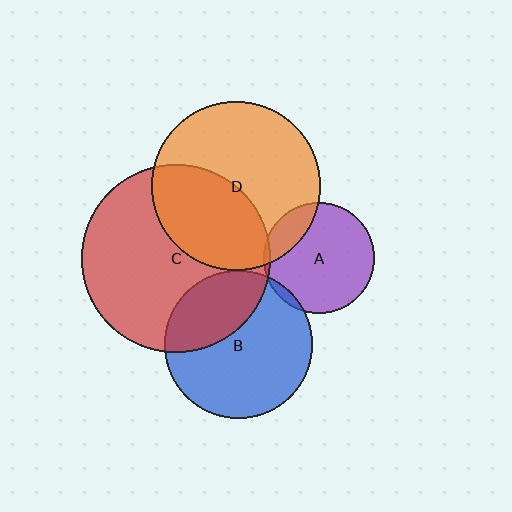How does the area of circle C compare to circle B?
Approximately 1.6 times.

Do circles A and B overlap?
Yes.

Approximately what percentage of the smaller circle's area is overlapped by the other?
Approximately 5%.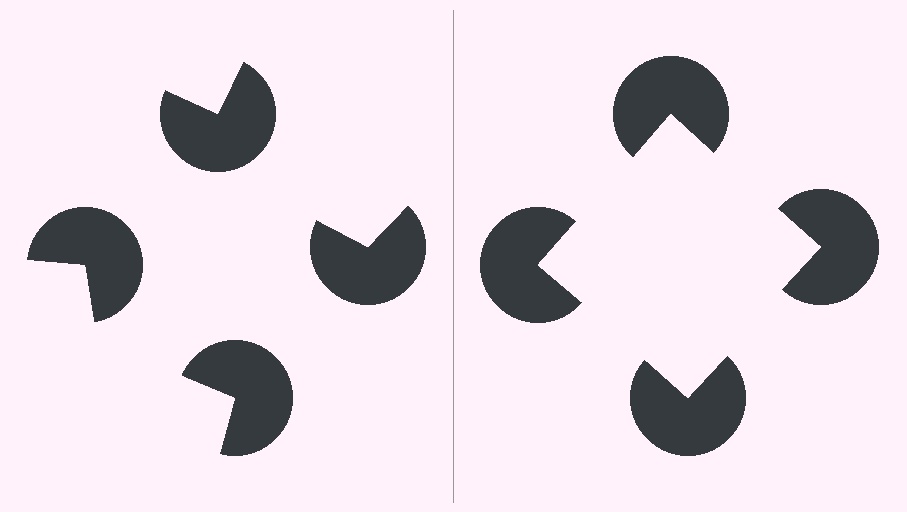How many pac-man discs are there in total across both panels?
8 — 4 on each side.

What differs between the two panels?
The pac-man discs are positioned identically on both sides; only the wedge orientations differ. On the right they align to a square; on the left they are misaligned.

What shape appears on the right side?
An illusory square.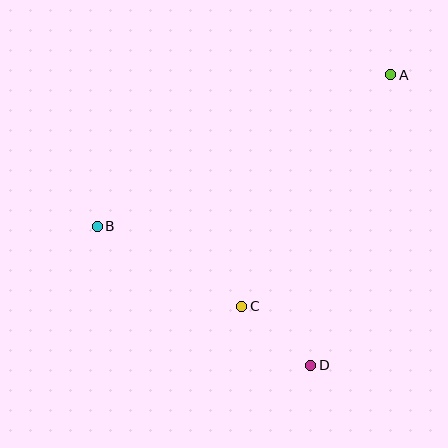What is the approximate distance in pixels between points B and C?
The distance between B and C is approximately 165 pixels.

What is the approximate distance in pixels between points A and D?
The distance between A and D is approximately 302 pixels.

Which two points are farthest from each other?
Points A and B are farthest from each other.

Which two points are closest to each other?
Points C and D are closest to each other.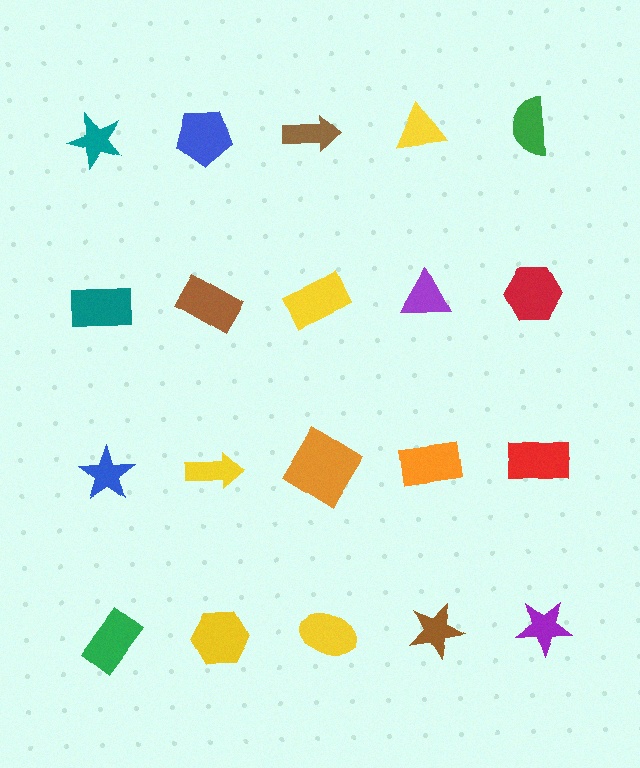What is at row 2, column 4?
A purple triangle.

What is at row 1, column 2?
A blue pentagon.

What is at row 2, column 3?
A yellow rectangle.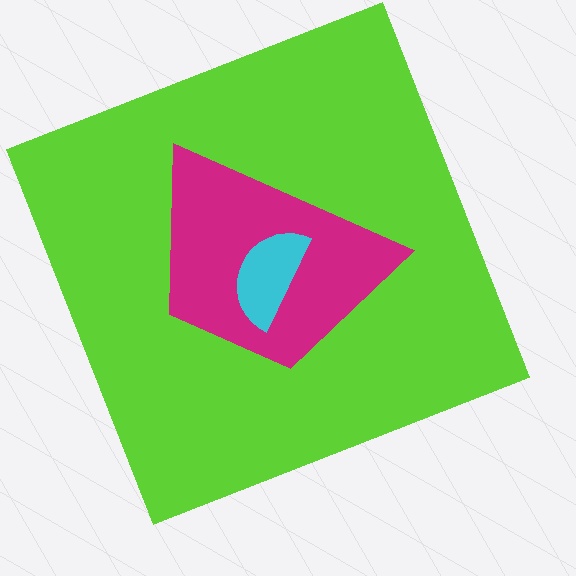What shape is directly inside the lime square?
The magenta trapezoid.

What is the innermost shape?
The cyan semicircle.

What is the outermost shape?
The lime square.